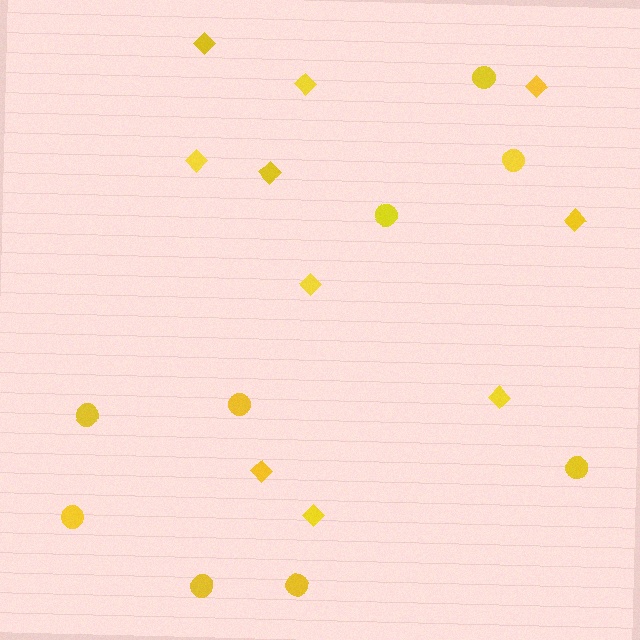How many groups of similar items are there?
There are 2 groups: one group of diamonds (10) and one group of circles (9).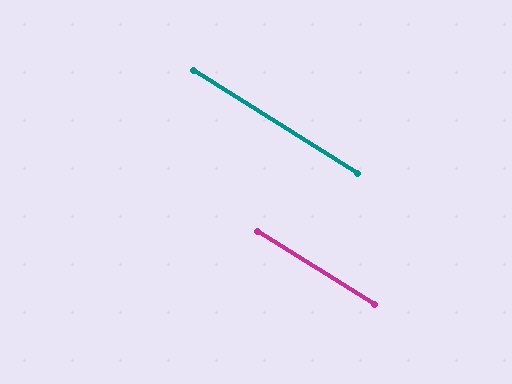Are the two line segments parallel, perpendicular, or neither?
Parallel — their directions differ by only 0.2°.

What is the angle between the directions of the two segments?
Approximately 0 degrees.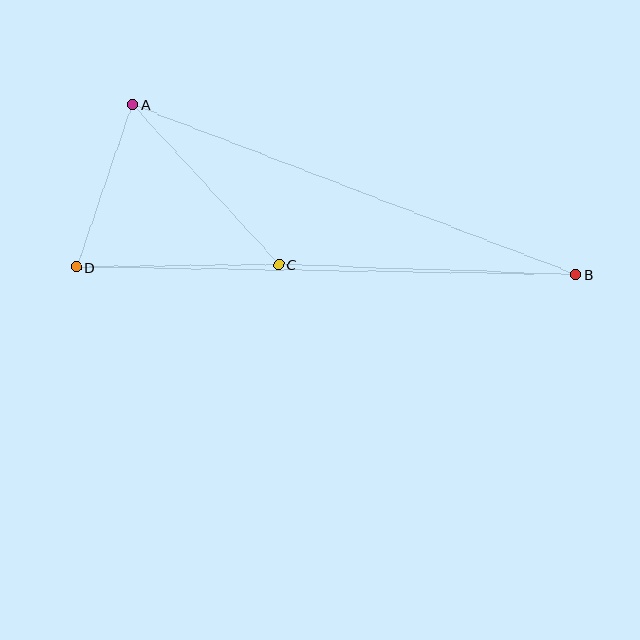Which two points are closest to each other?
Points A and D are closest to each other.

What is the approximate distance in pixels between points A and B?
The distance between A and B is approximately 475 pixels.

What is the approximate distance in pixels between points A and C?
The distance between A and C is approximately 216 pixels.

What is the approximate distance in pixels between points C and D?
The distance between C and D is approximately 202 pixels.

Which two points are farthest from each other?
Points B and D are farthest from each other.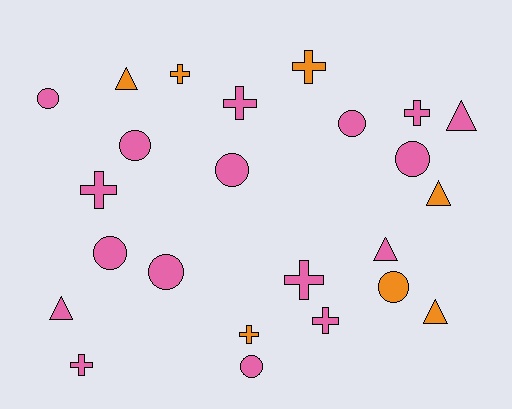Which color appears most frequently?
Pink, with 17 objects.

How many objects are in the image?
There are 24 objects.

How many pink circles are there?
There are 8 pink circles.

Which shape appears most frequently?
Circle, with 9 objects.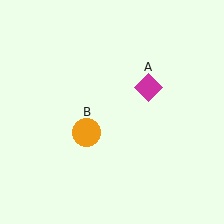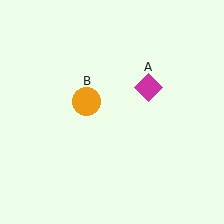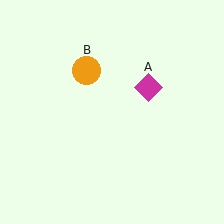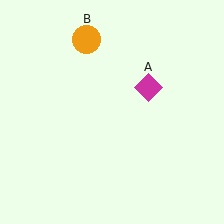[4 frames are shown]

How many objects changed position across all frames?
1 object changed position: orange circle (object B).